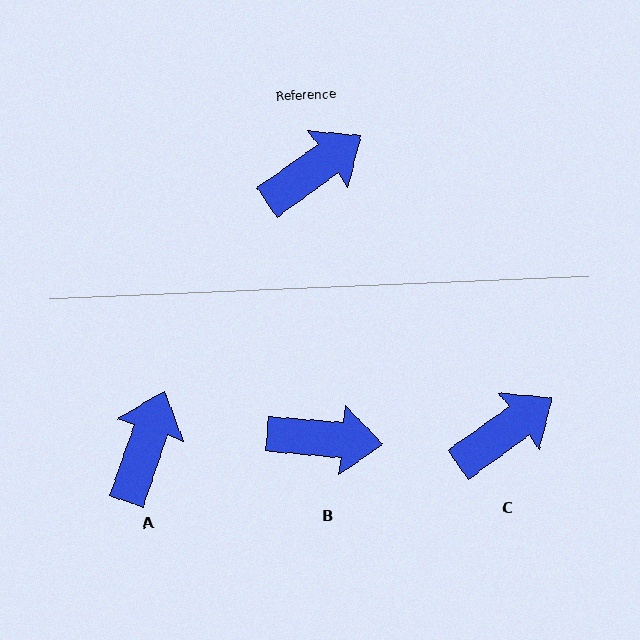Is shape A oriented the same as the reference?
No, it is off by about 36 degrees.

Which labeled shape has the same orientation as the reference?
C.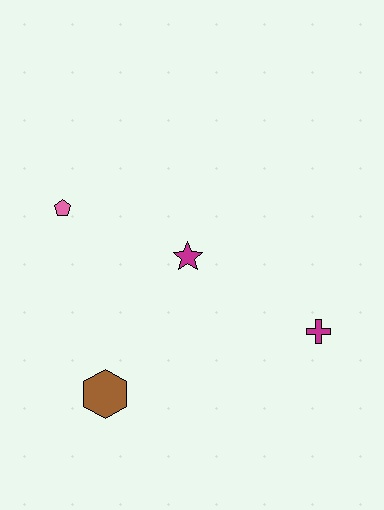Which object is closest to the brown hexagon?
The magenta star is closest to the brown hexagon.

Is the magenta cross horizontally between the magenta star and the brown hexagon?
No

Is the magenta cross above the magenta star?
No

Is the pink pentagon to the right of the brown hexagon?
No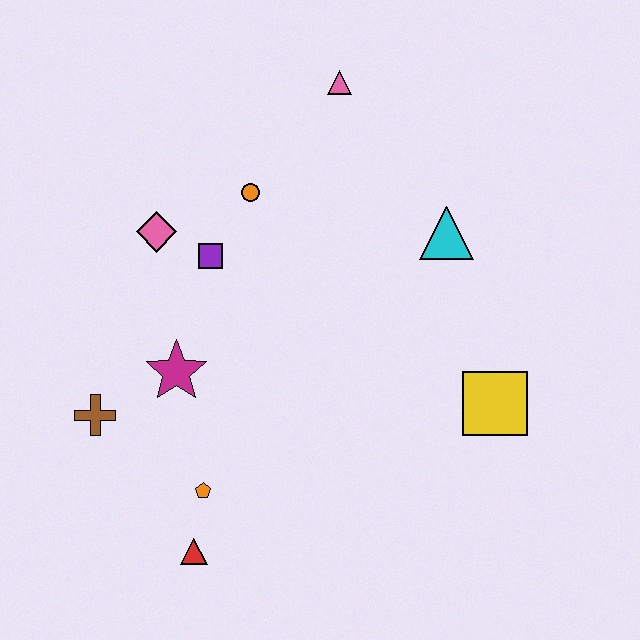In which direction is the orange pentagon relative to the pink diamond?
The orange pentagon is below the pink diamond.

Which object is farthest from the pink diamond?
The yellow square is farthest from the pink diamond.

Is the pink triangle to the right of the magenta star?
Yes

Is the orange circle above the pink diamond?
Yes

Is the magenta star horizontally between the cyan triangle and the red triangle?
No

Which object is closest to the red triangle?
The orange pentagon is closest to the red triangle.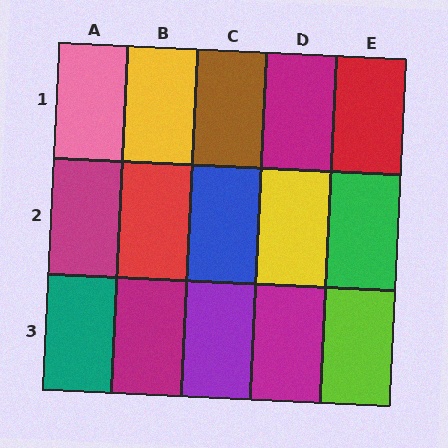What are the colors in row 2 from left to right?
Magenta, red, blue, yellow, green.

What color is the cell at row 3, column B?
Magenta.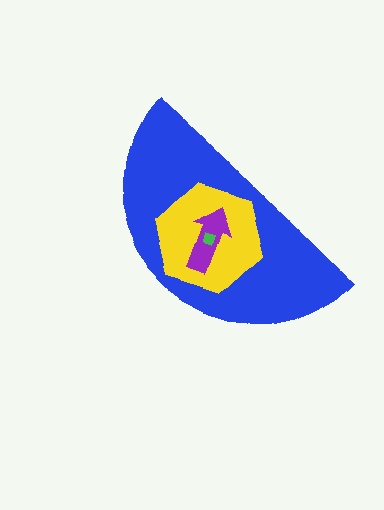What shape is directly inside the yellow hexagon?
The purple arrow.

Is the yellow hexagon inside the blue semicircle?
Yes.